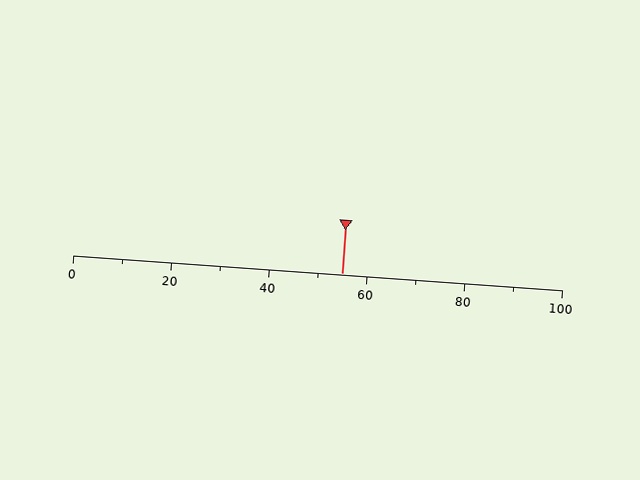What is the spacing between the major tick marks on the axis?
The major ticks are spaced 20 apart.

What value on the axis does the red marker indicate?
The marker indicates approximately 55.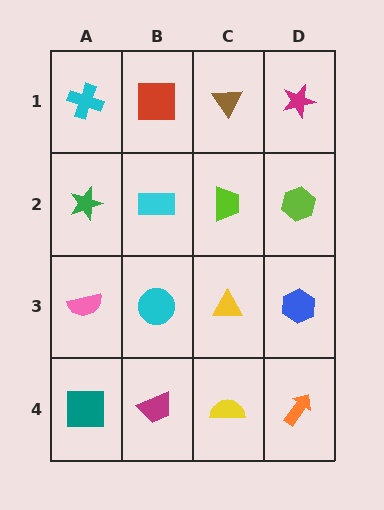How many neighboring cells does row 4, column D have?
2.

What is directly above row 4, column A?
A pink semicircle.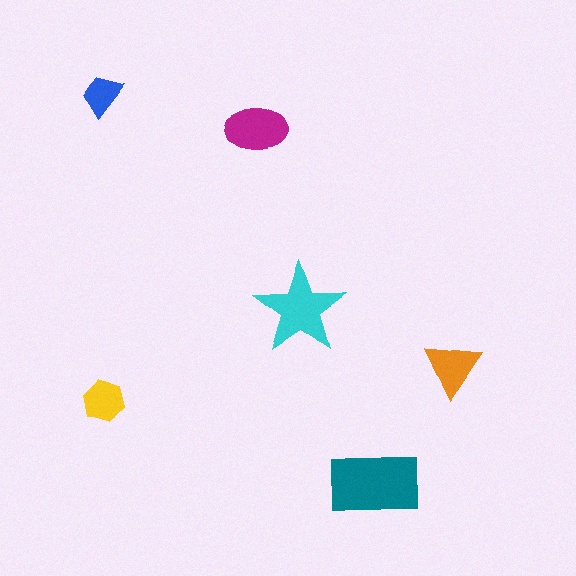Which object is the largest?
The teal rectangle.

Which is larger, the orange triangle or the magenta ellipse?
The magenta ellipse.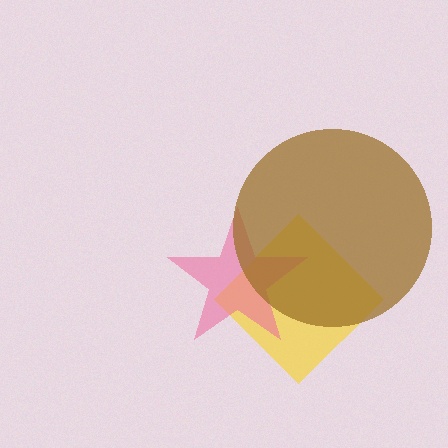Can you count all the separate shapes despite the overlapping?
Yes, there are 3 separate shapes.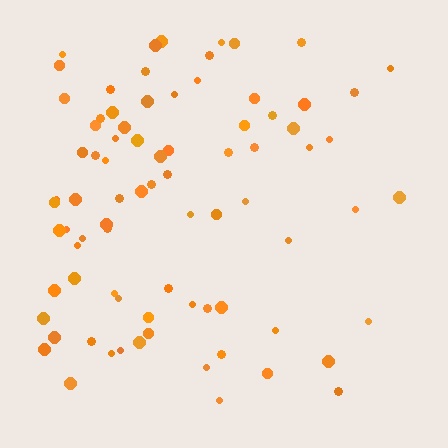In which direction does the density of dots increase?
From right to left, with the left side densest.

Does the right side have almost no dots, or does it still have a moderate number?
Still a moderate number, just noticeably fewer than the left.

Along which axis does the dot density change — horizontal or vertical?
Horizontal.